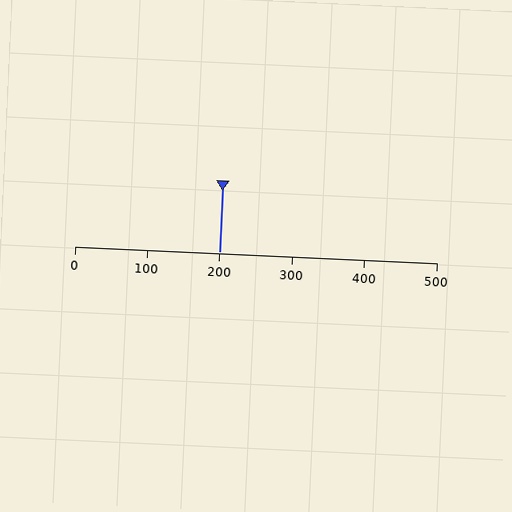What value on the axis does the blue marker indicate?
The marker indicates approximately 200.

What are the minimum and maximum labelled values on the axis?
The axis runs from 0 to 500.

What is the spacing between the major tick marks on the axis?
The major ticks are spaced 100 apart.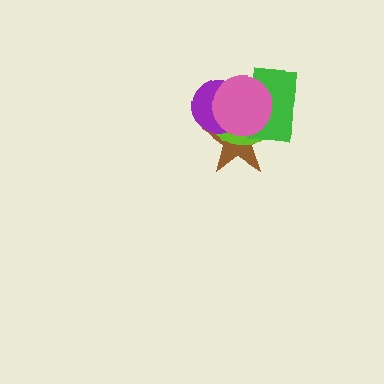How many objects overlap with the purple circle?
4 objects overlap with the purple circle.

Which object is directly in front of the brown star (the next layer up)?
The lime ellipse is directly in front of the brown star.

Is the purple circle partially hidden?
Yes, it is partially covered by another shape.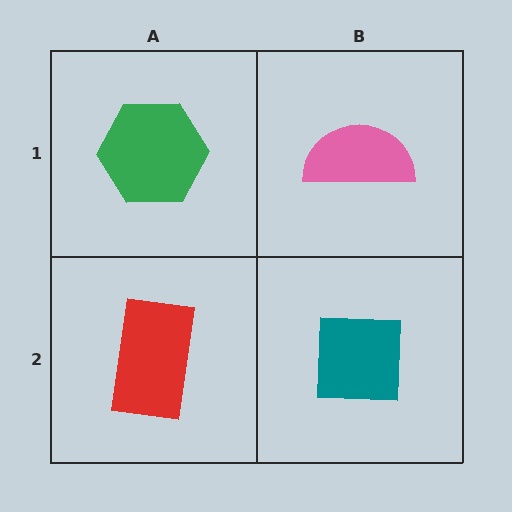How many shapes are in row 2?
2 shapes.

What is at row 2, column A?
A red rectangle.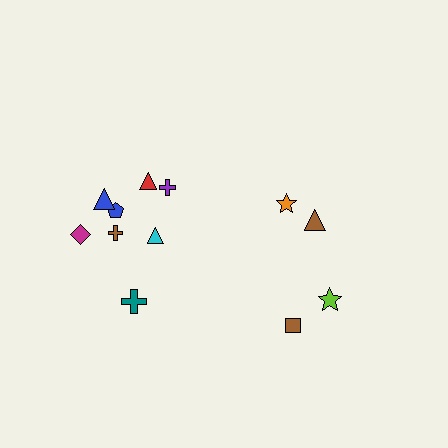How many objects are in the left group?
There are 8 objects.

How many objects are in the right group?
There are 4 objects.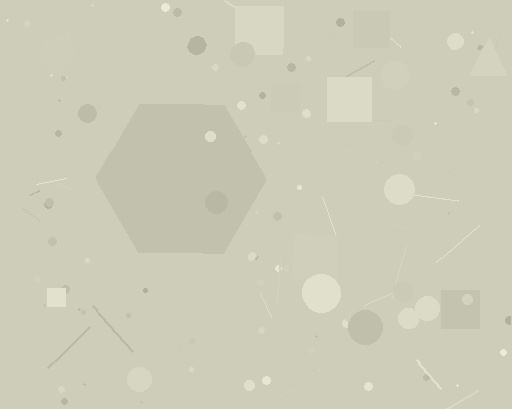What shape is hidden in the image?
A hexagon is hidden in the image.